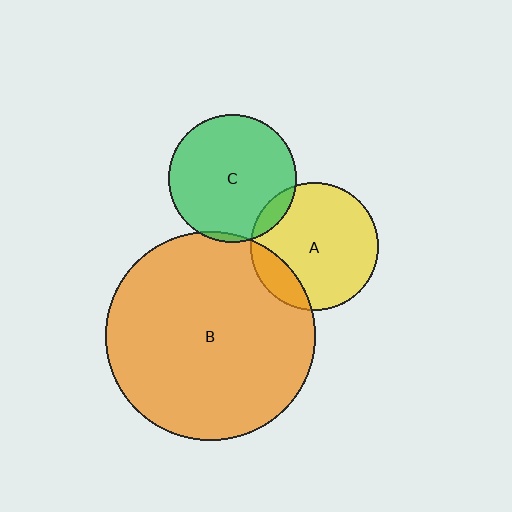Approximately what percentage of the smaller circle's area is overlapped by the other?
Approximately 10%.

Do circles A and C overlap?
Yes.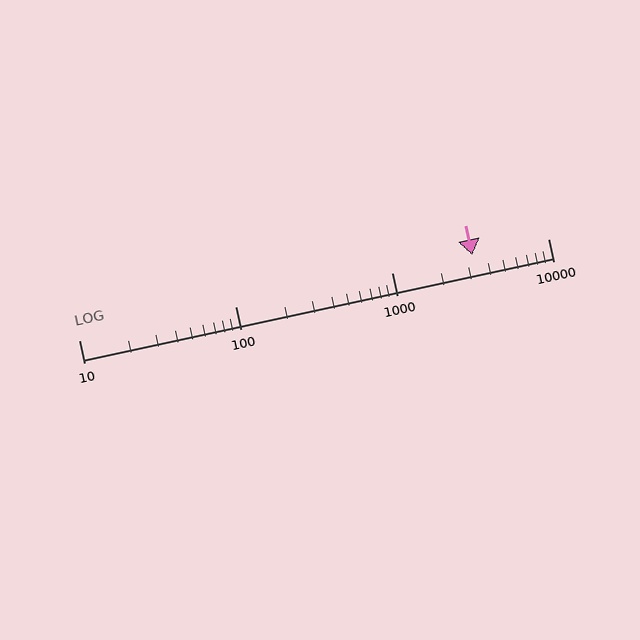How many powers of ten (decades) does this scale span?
The scale spans 3 decades, from 10 to 10000.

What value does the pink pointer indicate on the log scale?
The pointer indicates approximately 3300.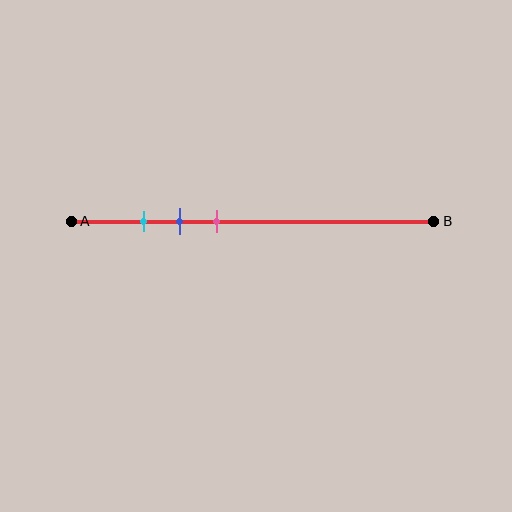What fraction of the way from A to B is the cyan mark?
The cyan mark is approximately 20% (0.2) of the way from A to B.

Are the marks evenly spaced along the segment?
Yes, the marks are approximately evenly spaced.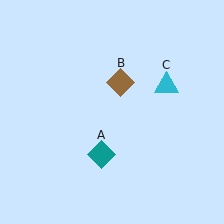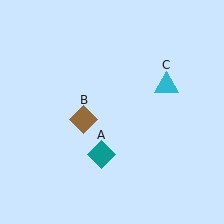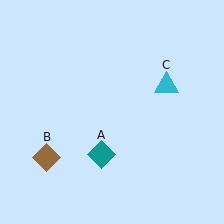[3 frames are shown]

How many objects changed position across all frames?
1 object changed position: brown diamond (object B).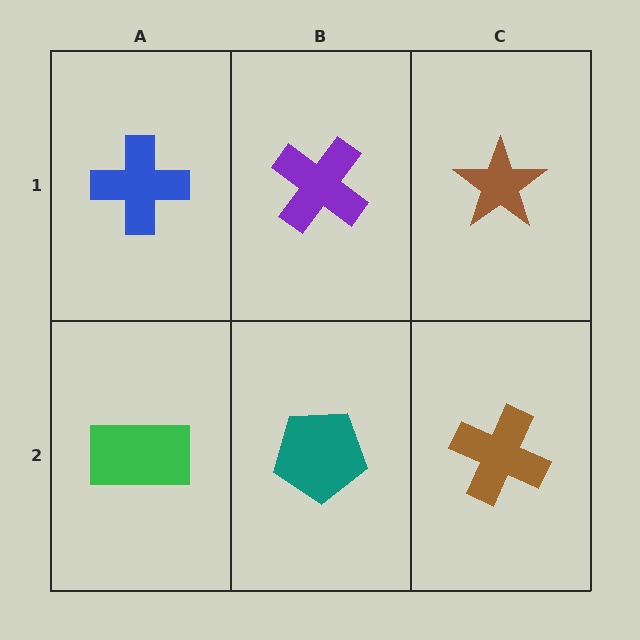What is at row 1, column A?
A blue cross.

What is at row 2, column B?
A teal pentagon.